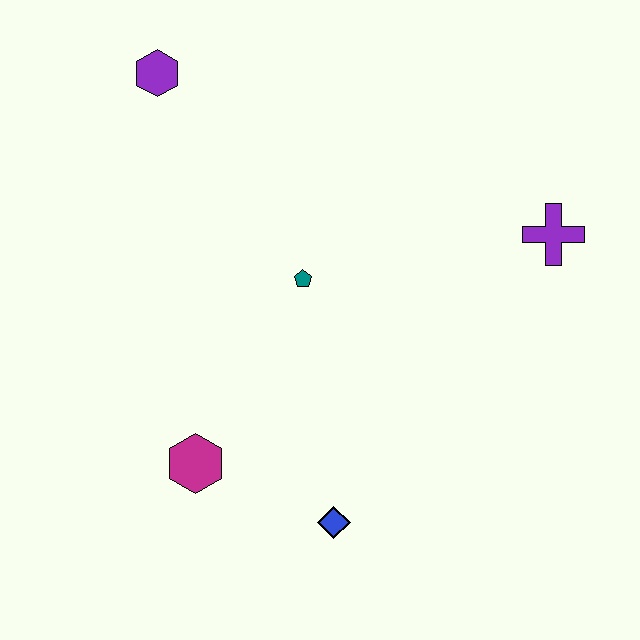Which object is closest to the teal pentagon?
The magenta hexagon is closest to the teal pentagon.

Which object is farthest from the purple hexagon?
The blue diamond is farthest from the purple hexagon.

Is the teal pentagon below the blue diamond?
No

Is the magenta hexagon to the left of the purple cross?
Yes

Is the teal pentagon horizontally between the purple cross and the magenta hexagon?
Yes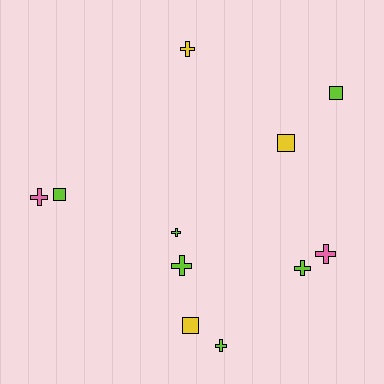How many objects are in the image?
There are 11 objects.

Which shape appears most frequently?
Cross, with 7 objects.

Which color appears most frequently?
Lime, with 6 objects.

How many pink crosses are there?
There are 2 pink crosses.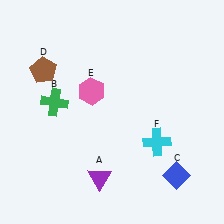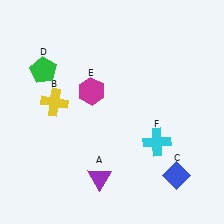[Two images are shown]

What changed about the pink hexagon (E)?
In Image 1, E is pink. In Image 2, it changed to magenta.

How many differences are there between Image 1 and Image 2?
There are 3 differences between the two images.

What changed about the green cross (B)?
In Image 1, B is green. In Image 2, it changed to yellow.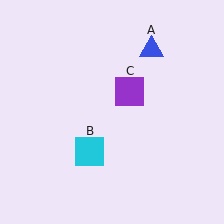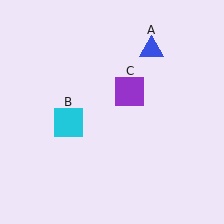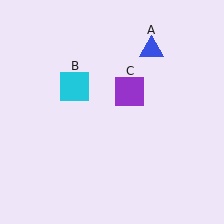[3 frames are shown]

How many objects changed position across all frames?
1 object changed position: cyan square (object B).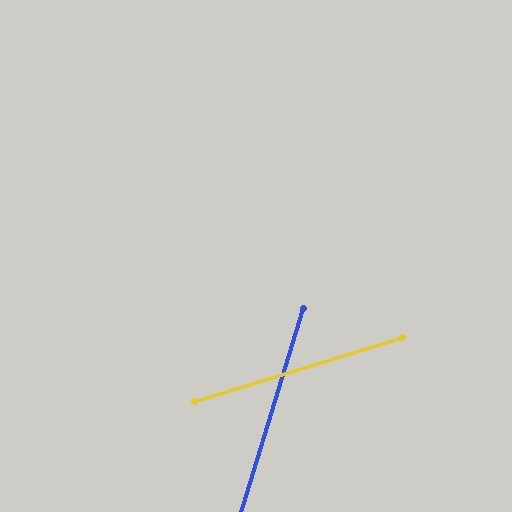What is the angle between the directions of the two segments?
Approximately 56 degrees.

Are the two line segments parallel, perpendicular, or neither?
Neither parallel nor perpendicular — they differ by about 56°.